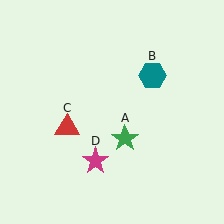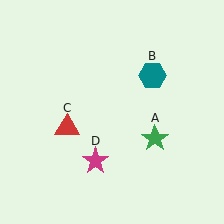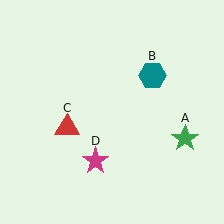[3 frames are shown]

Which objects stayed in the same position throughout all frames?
Teal hexagon (object B) and red triangle (object C) and magenta star (object D) remained stationary.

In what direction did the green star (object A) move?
The green star (object A) moved right.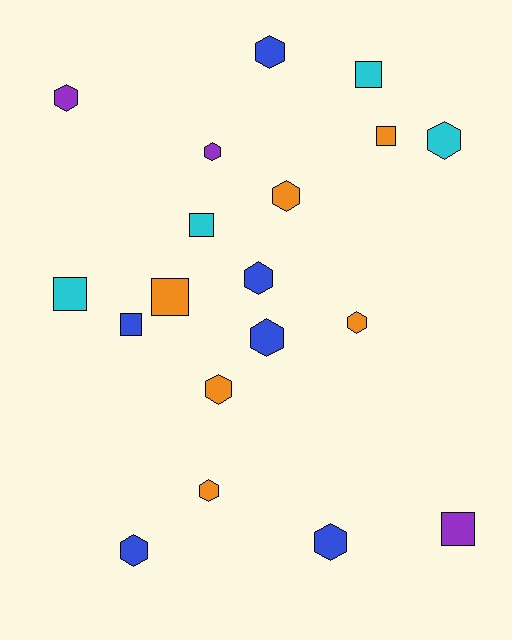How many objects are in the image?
There are 19 objects.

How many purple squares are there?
There is 1 purple square.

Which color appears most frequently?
Blue, with 6 objects.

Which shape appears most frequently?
Hexagon, with 12 objects.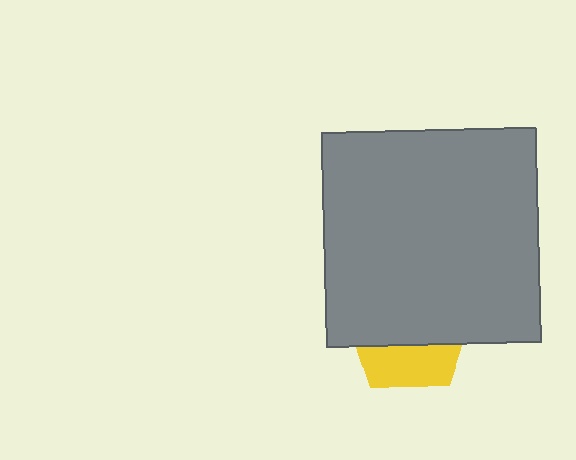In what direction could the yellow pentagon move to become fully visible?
The yellow pentagon could move down. That would shift it out from behind the gray square entirely.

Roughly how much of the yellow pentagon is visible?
A small part of it is visible (roughly 34%).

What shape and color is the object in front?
The object in front is a gray square.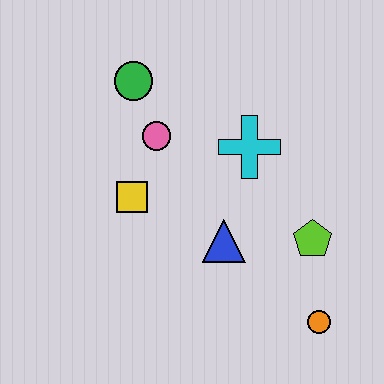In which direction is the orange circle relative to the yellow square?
The orange circle is to the right of the yellow square.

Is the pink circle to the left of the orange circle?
Yes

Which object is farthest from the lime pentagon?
The green circle is farthest from the lime pentagon.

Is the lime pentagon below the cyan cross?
Yes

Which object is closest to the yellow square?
The pink circle is closest to the yellow square.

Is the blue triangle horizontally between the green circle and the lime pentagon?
Yes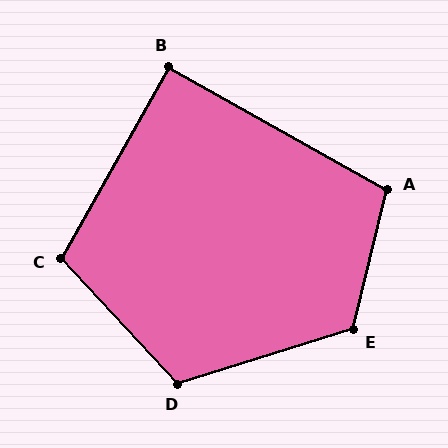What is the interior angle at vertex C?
Approximately 108 degrees (obtuse).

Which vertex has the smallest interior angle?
B, at approximately 90 degrees.